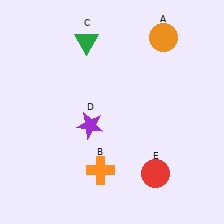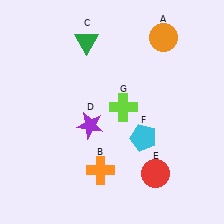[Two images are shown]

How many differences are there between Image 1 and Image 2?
There are 2 differences between the two images.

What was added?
A cyan pentagon (F), a lime cross (G) were added in Image 2.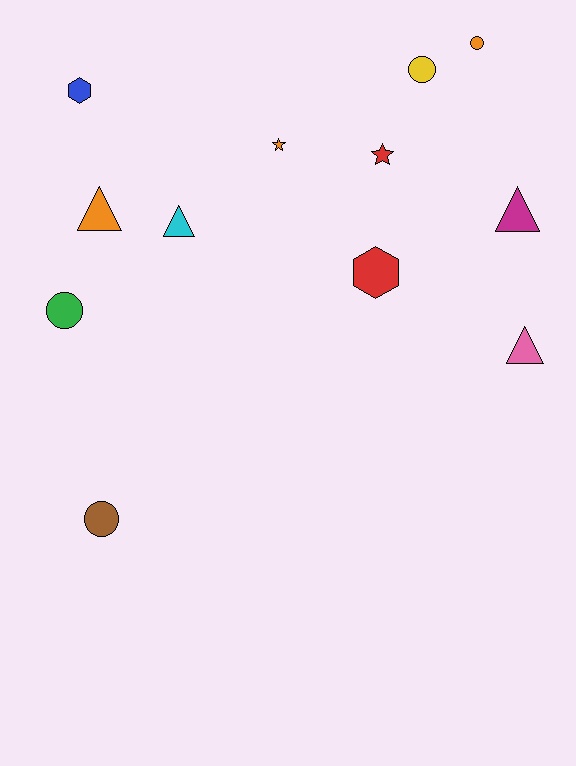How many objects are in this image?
There are 12 objects.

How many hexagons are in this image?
There are 2 hexagons.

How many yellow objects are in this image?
There is 1 yellow object.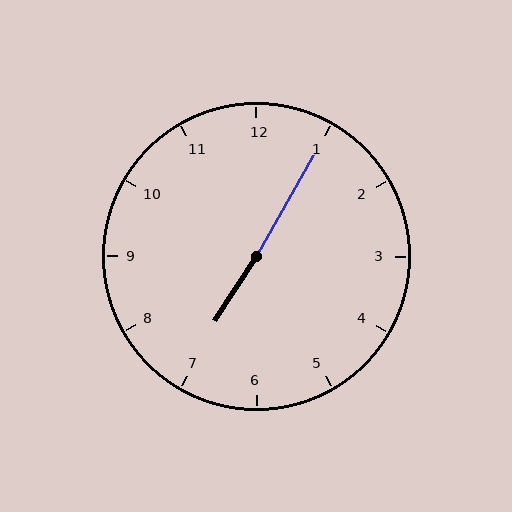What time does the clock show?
7:05.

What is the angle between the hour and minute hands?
Approximately 178 degrees.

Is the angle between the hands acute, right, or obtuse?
It is obtuse.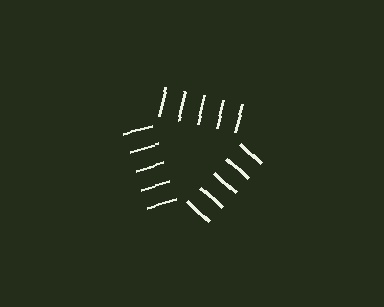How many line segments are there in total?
15 — 5 along each of the 3 edges.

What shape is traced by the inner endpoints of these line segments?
An illusory triangle — the line segments terminate on its edges but no continuous stroke is drawn.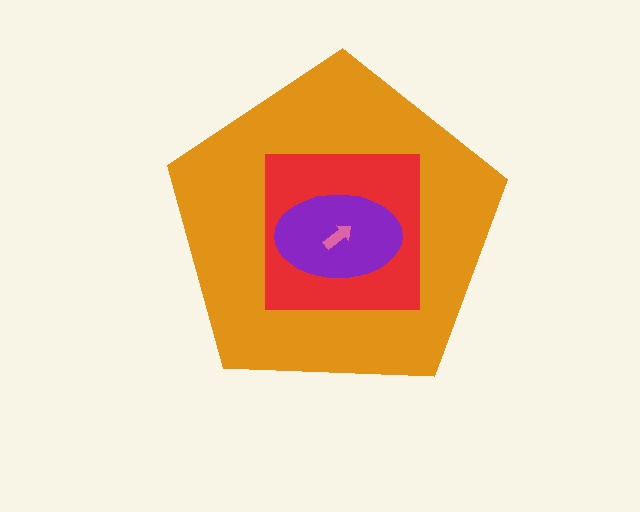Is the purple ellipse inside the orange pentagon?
Yes.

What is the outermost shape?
The orange pentagon.